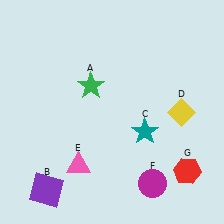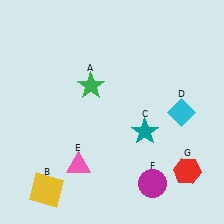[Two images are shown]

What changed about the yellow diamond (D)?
In Image 1, D is yellow. In Image 2, it changed to cyan.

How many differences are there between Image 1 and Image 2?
There are 2 differences between the two images.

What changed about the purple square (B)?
In Image 1, B is purple. In Image 2, it changed to yellow.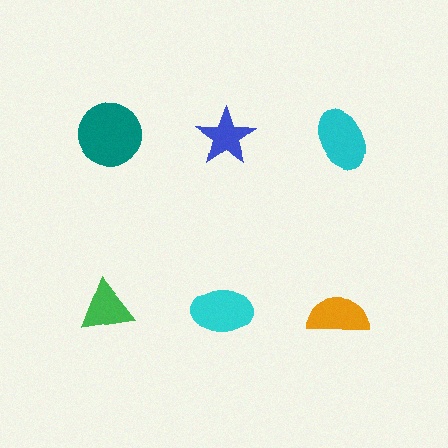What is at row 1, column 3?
A cyan ellipse.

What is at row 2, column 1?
A green triangle.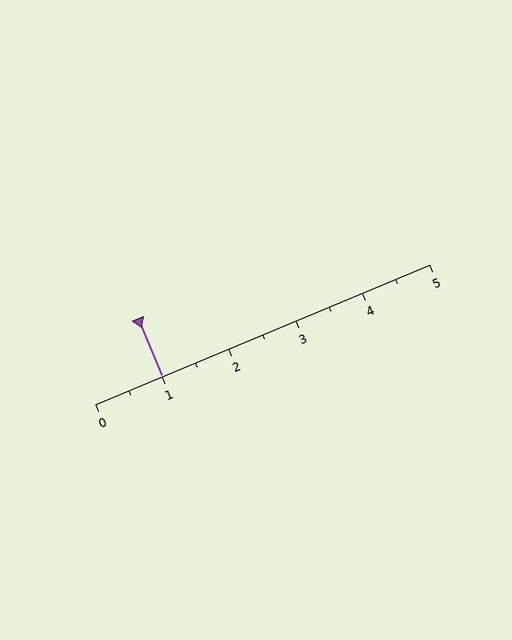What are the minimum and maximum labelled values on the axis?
The axis runs from 0 to 5.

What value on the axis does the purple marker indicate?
The marker indicates approximately 1.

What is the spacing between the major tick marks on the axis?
The major ticks are spaced 1 apart.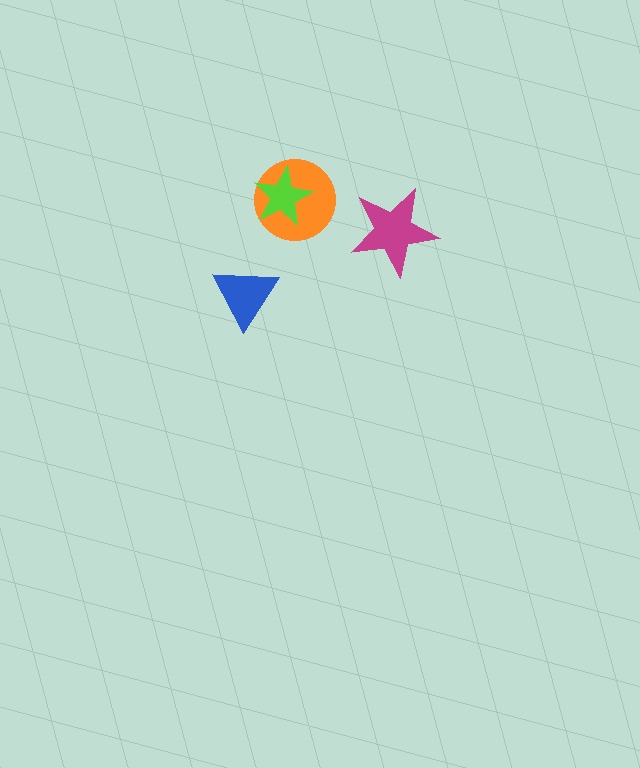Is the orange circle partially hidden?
Yes, it is partially covered by another shape.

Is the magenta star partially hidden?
No, no other shape covers it.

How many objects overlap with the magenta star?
0 objects overlap with the magenta star.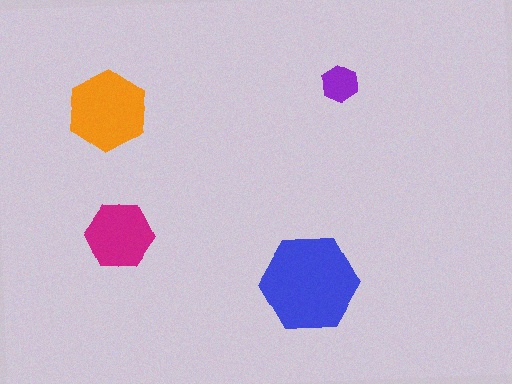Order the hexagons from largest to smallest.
the blue one, the orange one, the magenta one, the purple one.